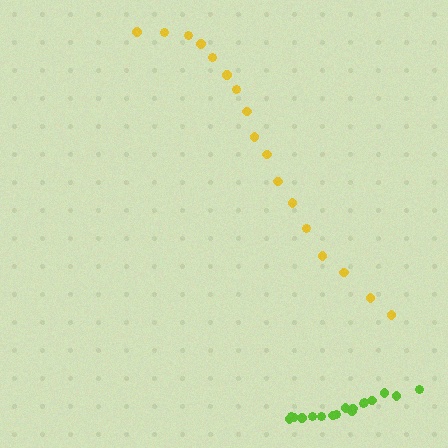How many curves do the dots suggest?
There are 2 distinct paths.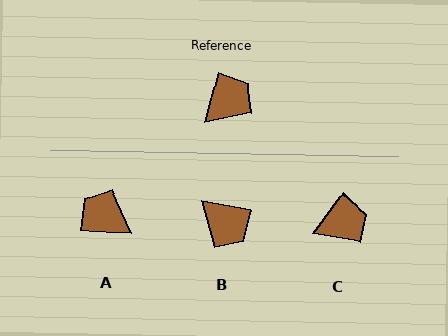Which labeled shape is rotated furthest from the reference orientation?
A, about 102 degrees away.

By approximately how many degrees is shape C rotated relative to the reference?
Approximately 21 degrees clockwise.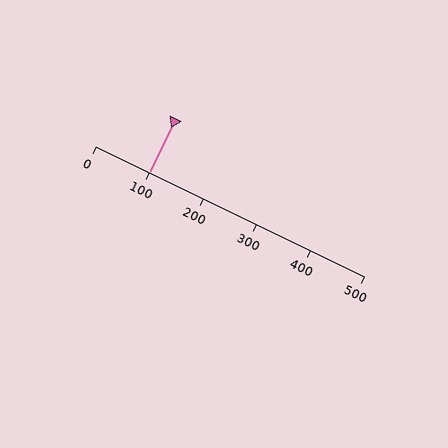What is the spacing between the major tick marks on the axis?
The major ticks are spaced 100 apart.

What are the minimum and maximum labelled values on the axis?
The axis runs from 0 to 500.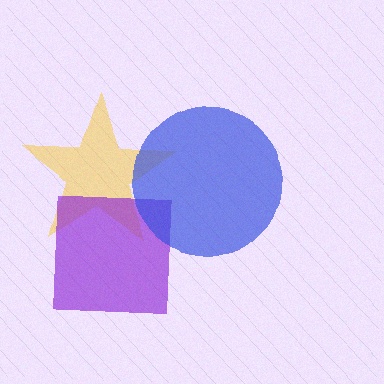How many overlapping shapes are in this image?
There are 3 overlapping shapes in the image.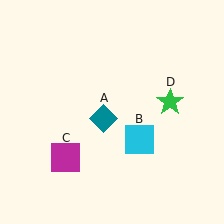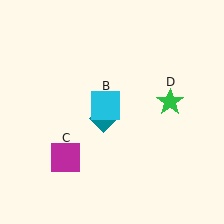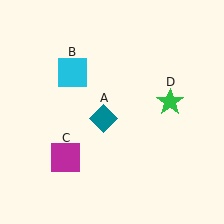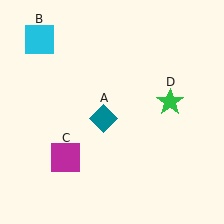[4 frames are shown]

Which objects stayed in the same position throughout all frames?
Teal diamond (object A) and magenta square (object C) and green star (object D) remained stationary.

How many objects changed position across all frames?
1 object changed position: cyan square (object B).